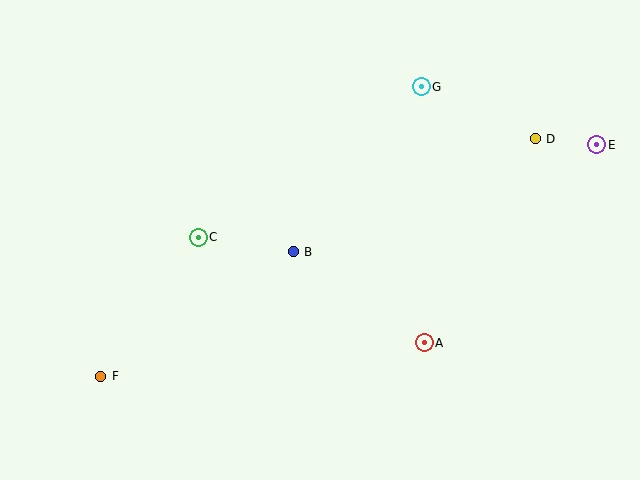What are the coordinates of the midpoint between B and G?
The midpoint between B and G is at (357, 169).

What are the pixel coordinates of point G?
Point G is at (421, 87).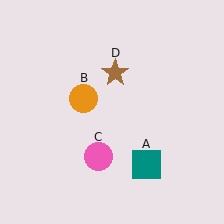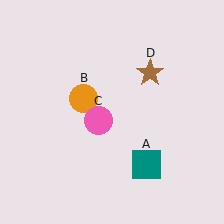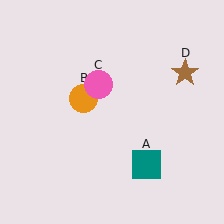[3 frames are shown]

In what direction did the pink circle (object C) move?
The pink circle (object C) moved up.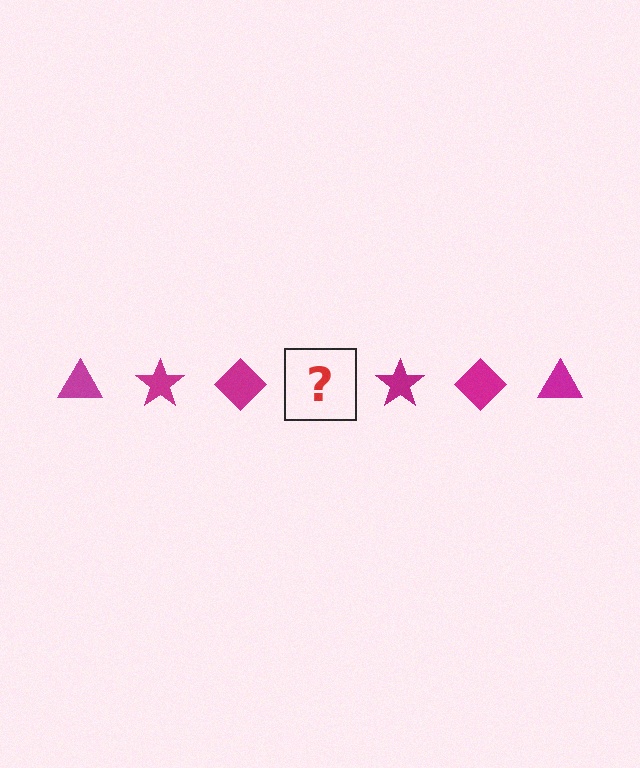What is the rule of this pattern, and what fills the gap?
The rule is that the pattern cycles through triangle, star, diamond shapes in magenta. The gap should be filled with a magenta triangle.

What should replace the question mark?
The question mark should be replaced with a magenta triangle.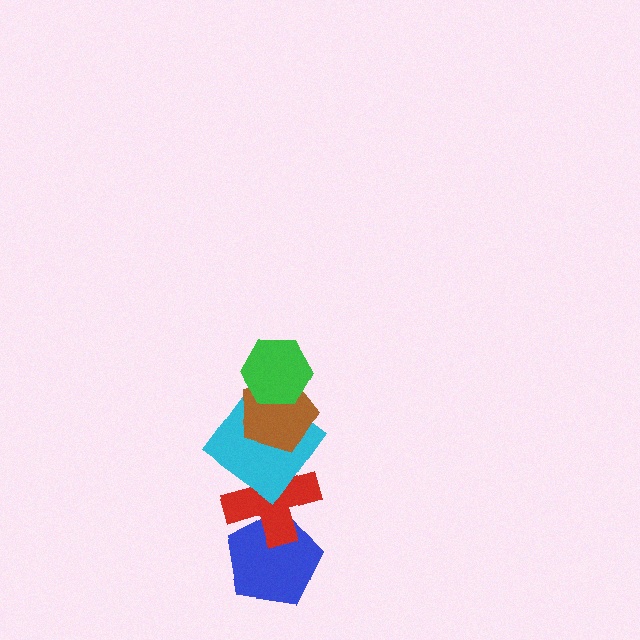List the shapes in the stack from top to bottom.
From top to bottom: the green hexagon, the brown pentagon, the cyan diamond, the red cross, the blue pentagon.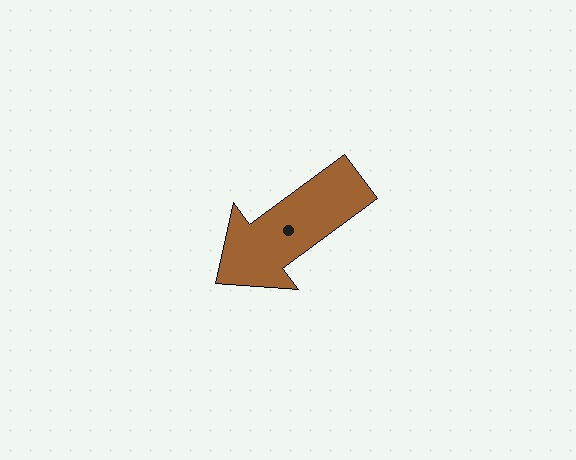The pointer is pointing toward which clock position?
Roughly 8 o'clock.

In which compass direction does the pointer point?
Southwest.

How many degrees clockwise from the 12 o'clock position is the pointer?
Approximately 234 degrees.